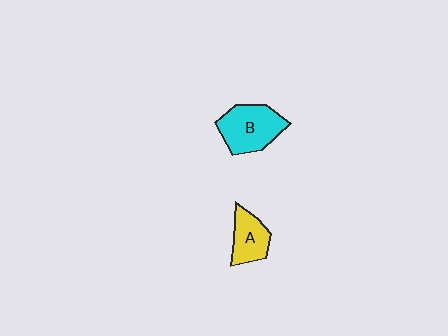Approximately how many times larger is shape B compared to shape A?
Approximately 1.5 times.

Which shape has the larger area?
Shape B (cyan).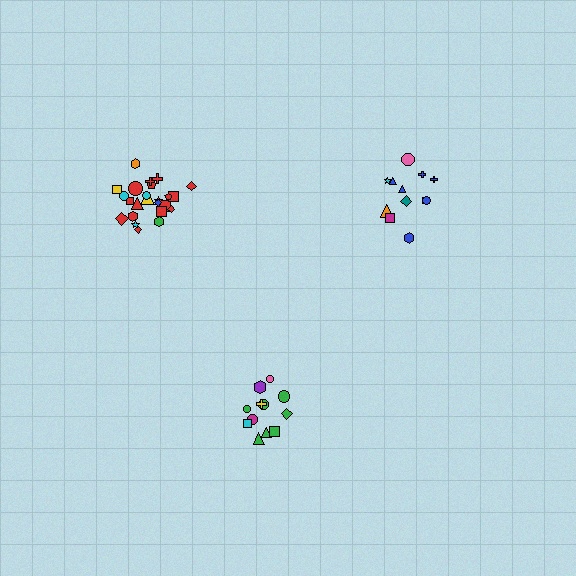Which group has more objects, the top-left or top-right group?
The top-left group.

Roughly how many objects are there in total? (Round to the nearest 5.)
Roughly 50 objects in total.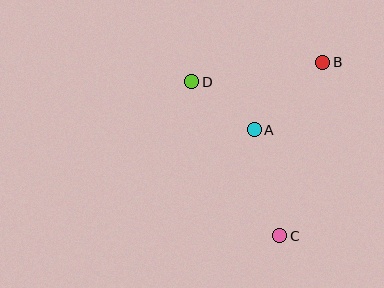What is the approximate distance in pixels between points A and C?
The distance between A and C is approximately 109 pixels.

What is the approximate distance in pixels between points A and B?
The distance between A and B is approximately 97 pixels.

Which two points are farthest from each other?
Points B and C are farthest from each other.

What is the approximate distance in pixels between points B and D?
The distance between B and D is approximately 133 pixels.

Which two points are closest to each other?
Points A and D are closest to each other.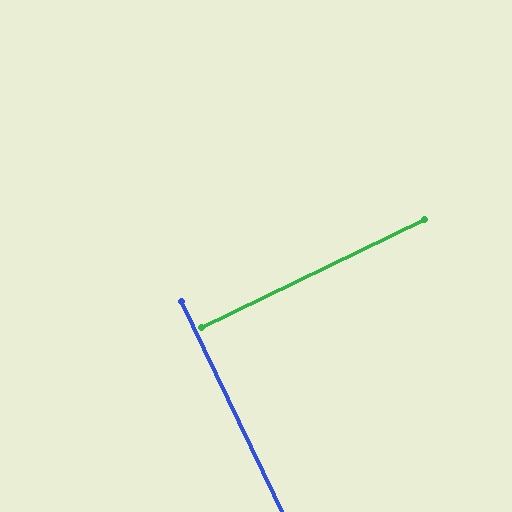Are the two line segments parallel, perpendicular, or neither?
Perpendicular — they meet at approximately 90°.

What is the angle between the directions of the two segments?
Approximately 90 degrees.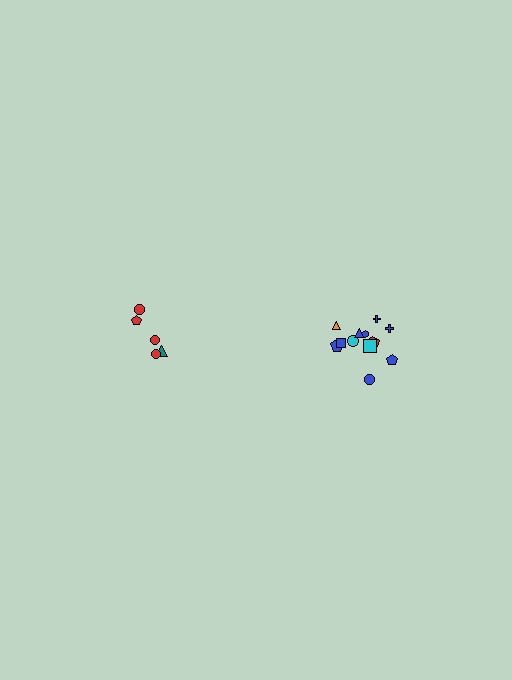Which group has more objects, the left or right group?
The right group.